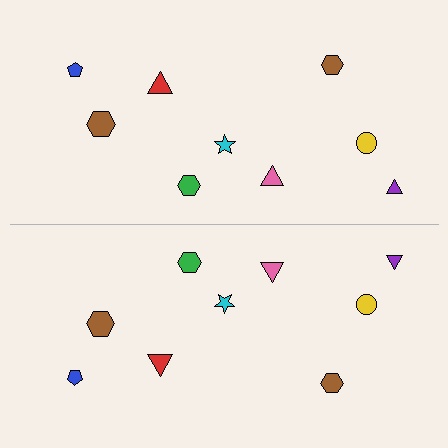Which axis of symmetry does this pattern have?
The pattern has a horizontal axis of symmetry running through the center of the image.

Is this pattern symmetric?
Yes, this pattern has bilateral (reflection) symmetry.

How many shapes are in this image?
There are 18 shapes in this image.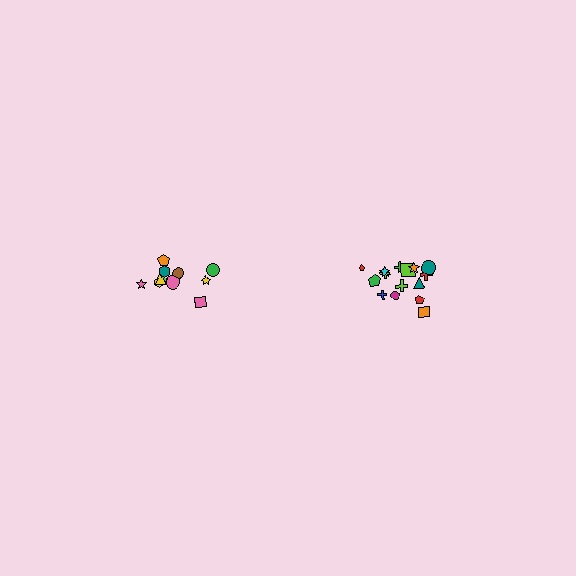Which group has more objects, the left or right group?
The right group.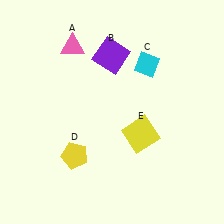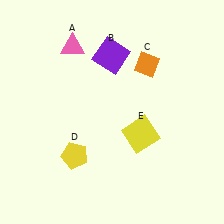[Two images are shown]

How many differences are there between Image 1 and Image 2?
There is 1 difference between the two images.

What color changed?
The diamond (C) changed from cyan in Image 1 to orange in Image 2.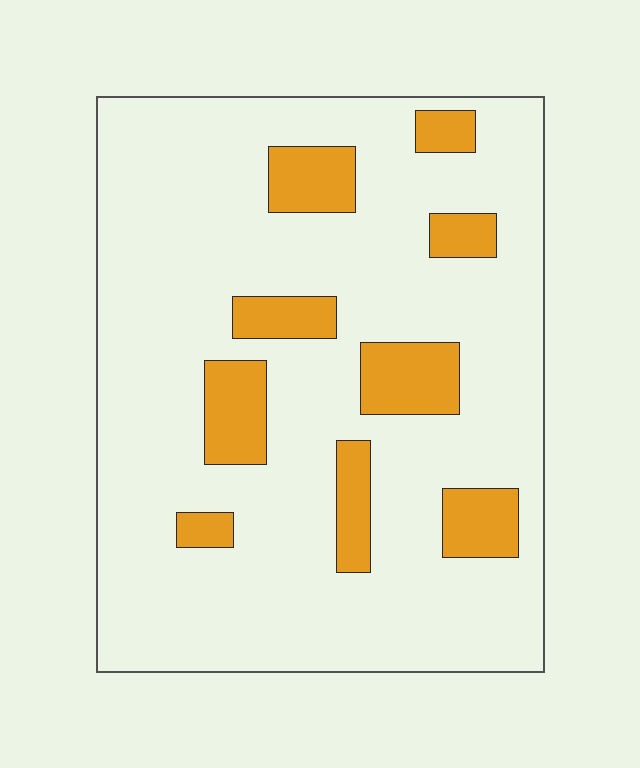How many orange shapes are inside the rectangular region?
9.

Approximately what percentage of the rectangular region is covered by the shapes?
Approximately 15%.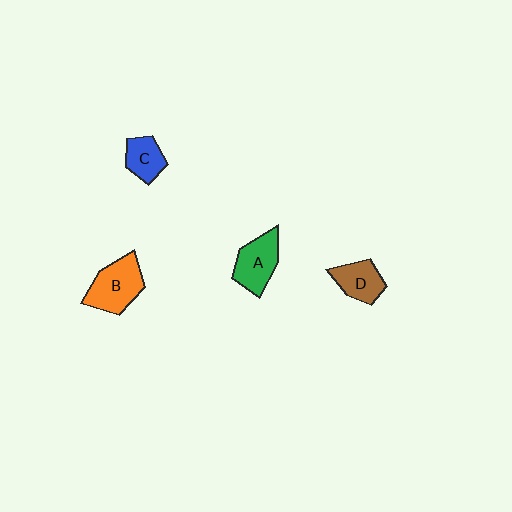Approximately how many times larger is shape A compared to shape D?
Approximately 1.3 times.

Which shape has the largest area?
Shape B (orange).